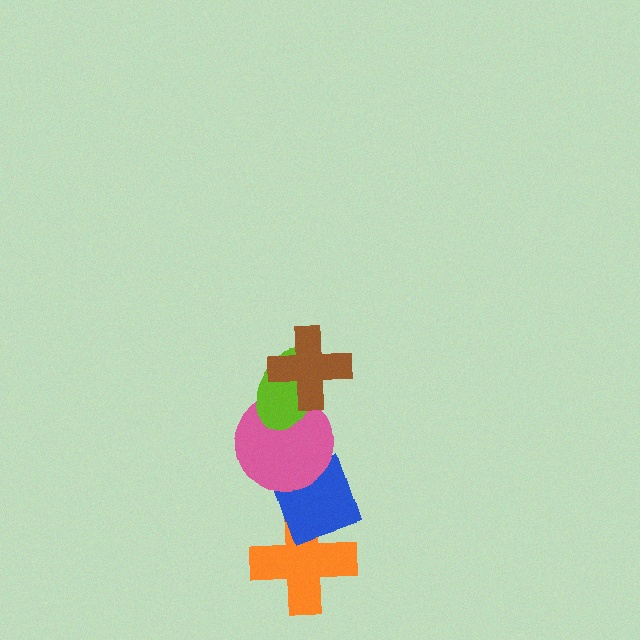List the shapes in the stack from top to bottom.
From top to bottom: the brown cross, the lime ellipse, the pink circle, the blue diamond, the orange cross.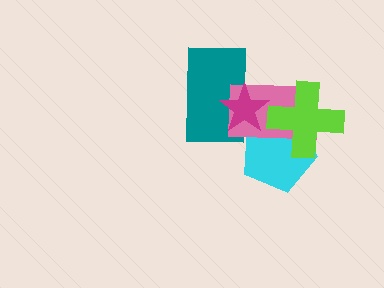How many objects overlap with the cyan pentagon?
3 objects overlap with the cyan pentagon.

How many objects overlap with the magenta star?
3 objects overlap with the magenta star.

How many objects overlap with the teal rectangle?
2 objects overlap with the teal rectangle.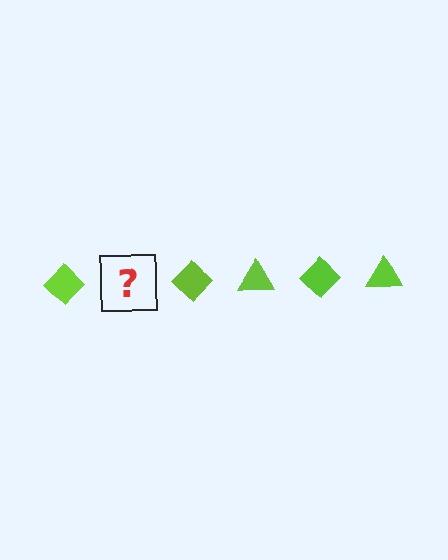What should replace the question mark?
The question mark should be replaced with a lime triangle.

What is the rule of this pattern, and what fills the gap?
The rule is that the pattern cycles through diamond, triangle shapes in lime. The gap should be filled with a lime triangle.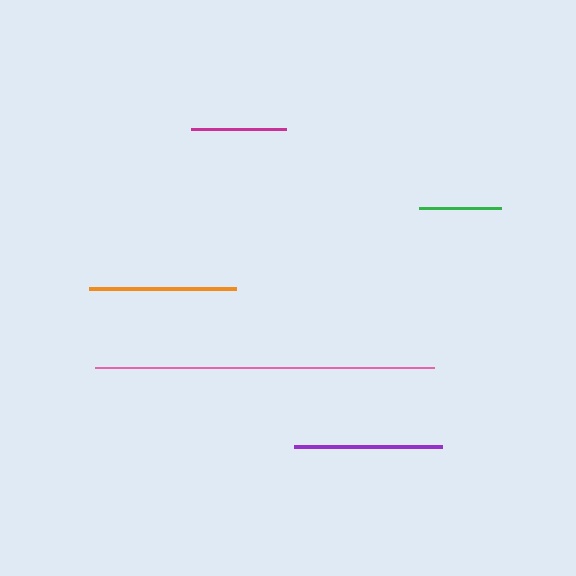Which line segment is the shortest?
The green line is the shortest at approximately 81 pixels.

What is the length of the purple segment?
The purple segment is approximately 148 pixels long.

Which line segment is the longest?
The pink line is the longest at approximately 339 pixels.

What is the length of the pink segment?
The pink segment is approximately 339 pixels long.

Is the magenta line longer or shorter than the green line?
The magenta line is longer than the green line.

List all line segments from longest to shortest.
From longest to shortest: pink, purple, orange, magenta, green.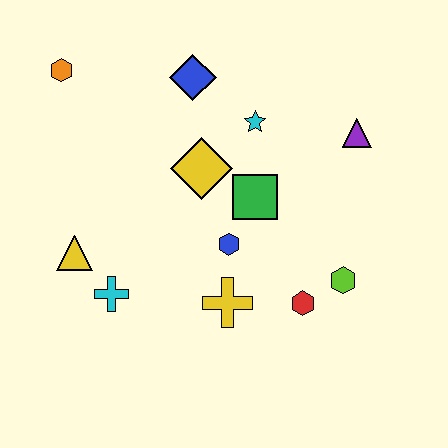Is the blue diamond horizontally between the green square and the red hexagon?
No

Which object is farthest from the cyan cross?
The purple triangle is farthest from the cyan cross.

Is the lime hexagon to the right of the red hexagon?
Yes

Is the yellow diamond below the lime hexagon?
No